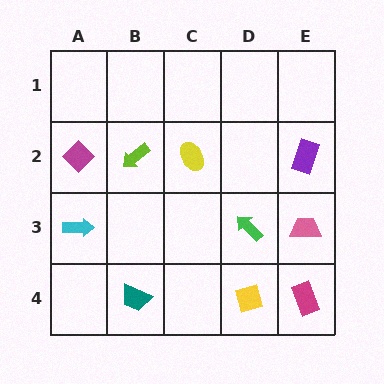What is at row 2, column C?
A yellow ellipse.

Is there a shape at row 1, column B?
No, that cell is empty.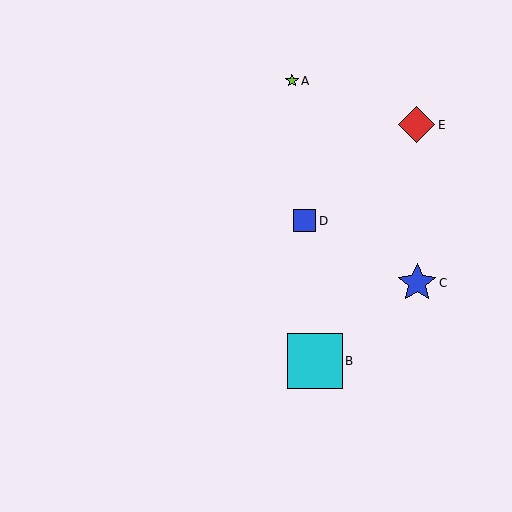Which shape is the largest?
The cyan square (labeled B) is the largest.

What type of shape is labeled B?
Shape B is a cyan square.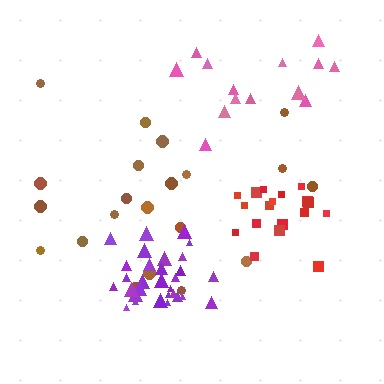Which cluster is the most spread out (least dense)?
Brown.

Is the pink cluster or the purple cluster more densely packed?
Purple.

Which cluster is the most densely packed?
Red.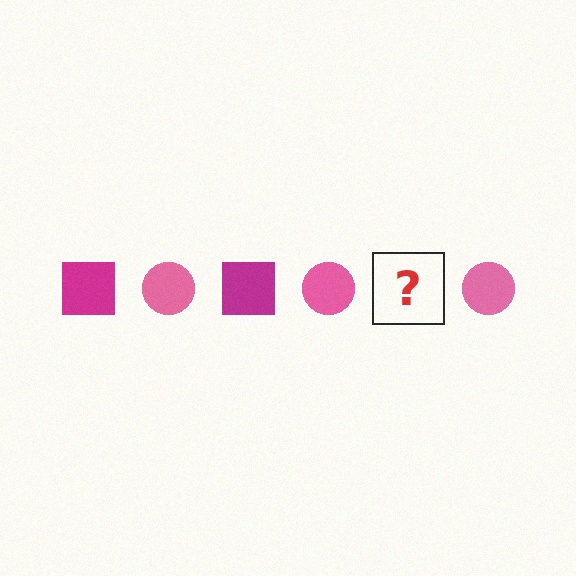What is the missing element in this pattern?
The missing element is a magenta square.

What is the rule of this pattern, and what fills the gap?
The rule is that the pattern alternates between magenta square and pink circle. The gap should be filled with a magenta square.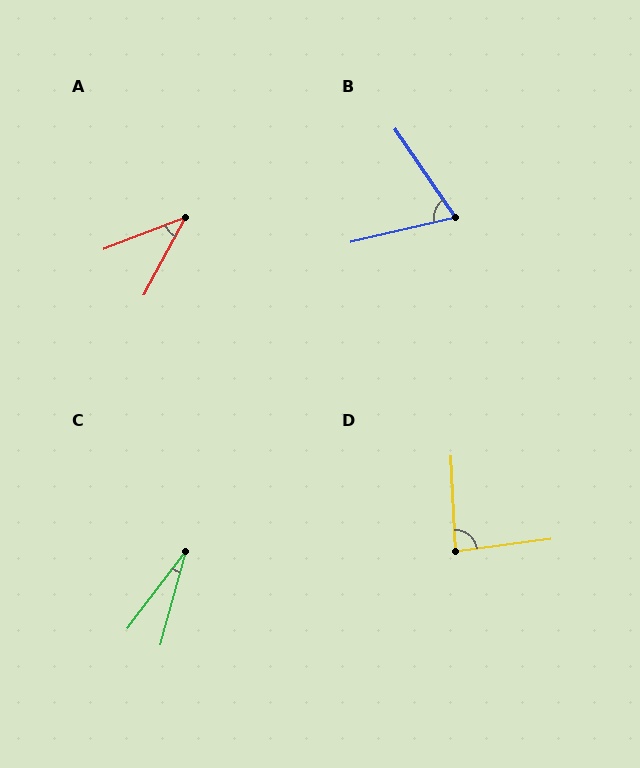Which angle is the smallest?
C, at approximately 21 degrees.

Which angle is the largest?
D, at approximately 85 degrees.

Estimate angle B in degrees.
Approximately 69 degrees.